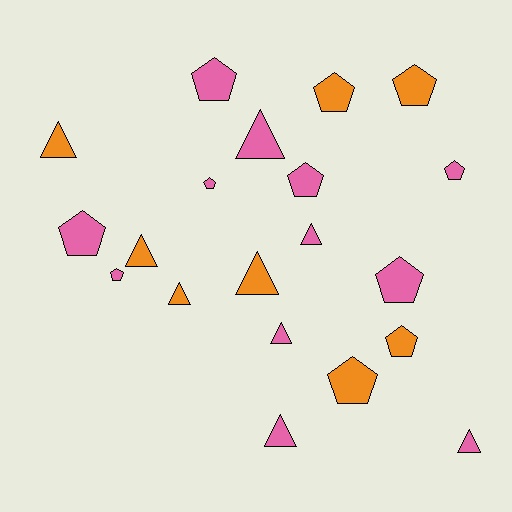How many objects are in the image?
There are 20 objects.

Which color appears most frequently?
Pink, with 12 objects.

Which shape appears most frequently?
Pentagon, with 11 objects.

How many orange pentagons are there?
There are 4 orange pentagons.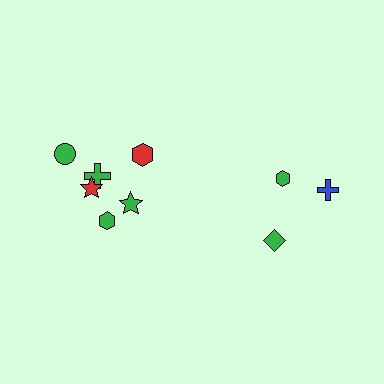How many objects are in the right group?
There are 3 objects.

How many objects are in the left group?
There are 6 objects.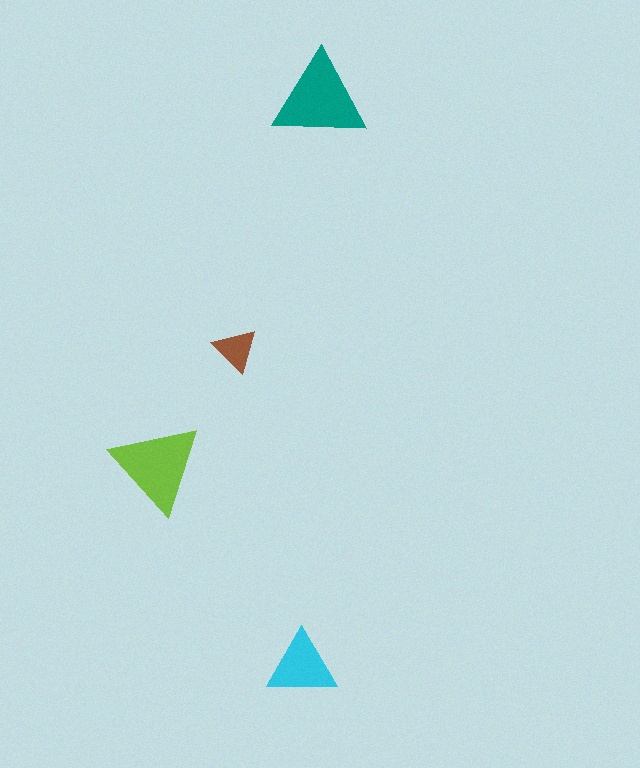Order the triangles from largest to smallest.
the teal one, the lime one, the cyan one, the brown one.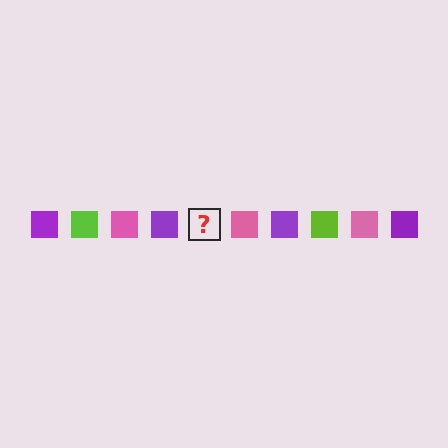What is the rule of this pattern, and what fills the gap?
The rule is that the pattern cycles through purple, lime, pink squares. The gap should be filled with a lime square.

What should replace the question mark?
The question mark should be replaced with a lime square.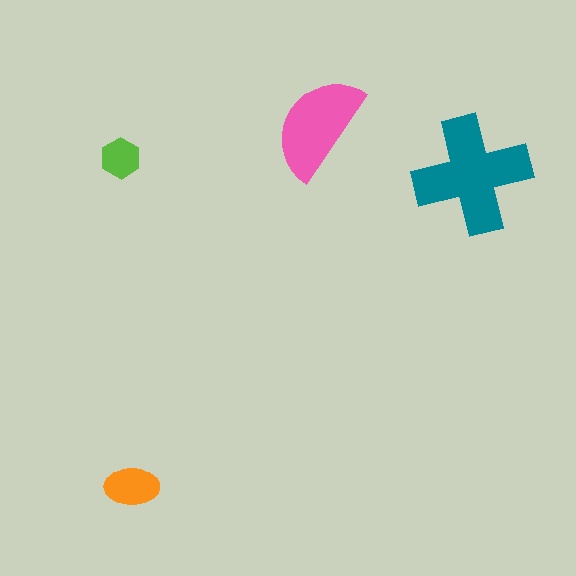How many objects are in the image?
There are 4 objects in the image.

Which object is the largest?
The teal cross.